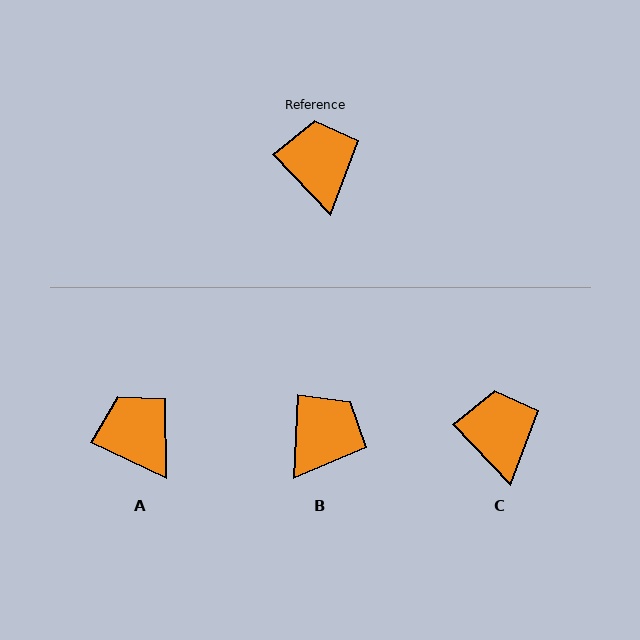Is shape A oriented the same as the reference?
No, it is off by about 21 degrees.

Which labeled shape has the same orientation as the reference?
C.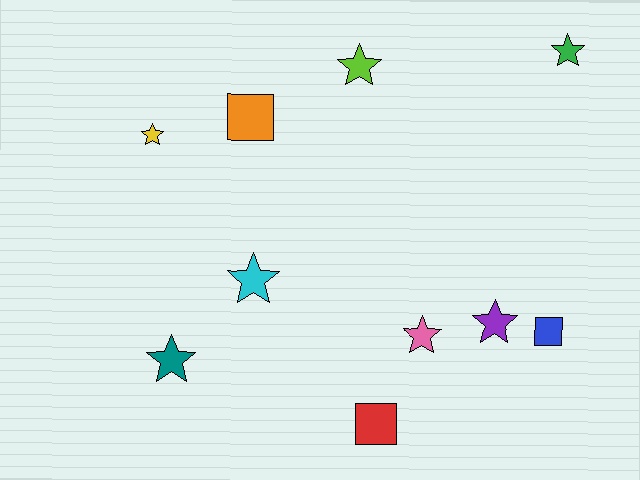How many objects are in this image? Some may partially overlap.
There are 10 objects.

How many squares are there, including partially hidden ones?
There are 3 squares.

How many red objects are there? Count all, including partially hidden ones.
There is 1 red object.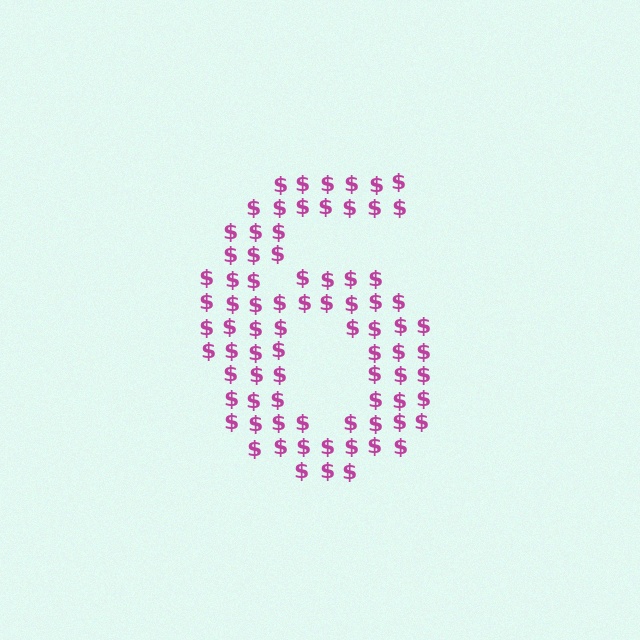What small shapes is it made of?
It is made of small dollar signs.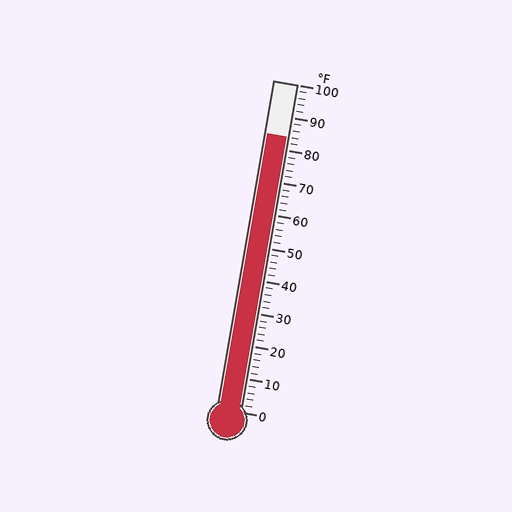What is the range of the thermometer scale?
The thermometer scale ranges from 0°F to 100°F.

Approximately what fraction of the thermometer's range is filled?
The thermometer is filled to approximately 85% of its range.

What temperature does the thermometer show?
The thermometer shows approximately 84°F.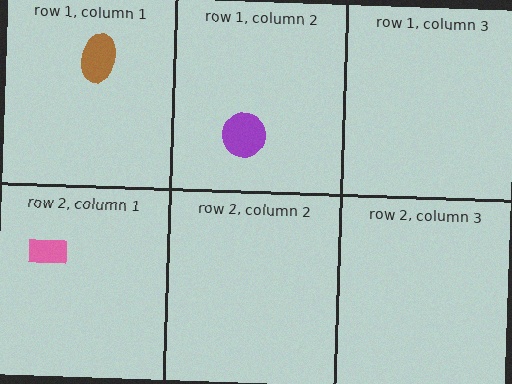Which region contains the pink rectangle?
The row 2, column 1 region.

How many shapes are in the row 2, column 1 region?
1.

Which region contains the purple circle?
The row 1, column 2 region.